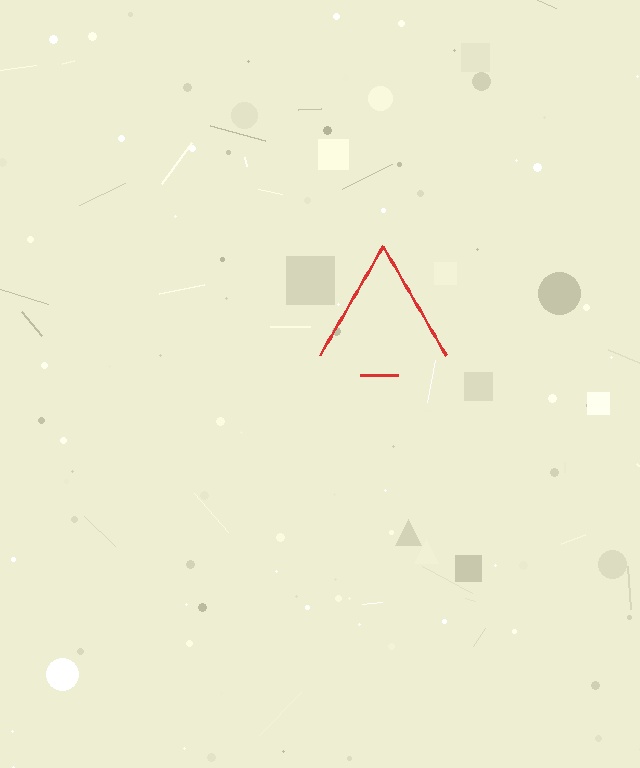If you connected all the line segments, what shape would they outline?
They would outline a triangle.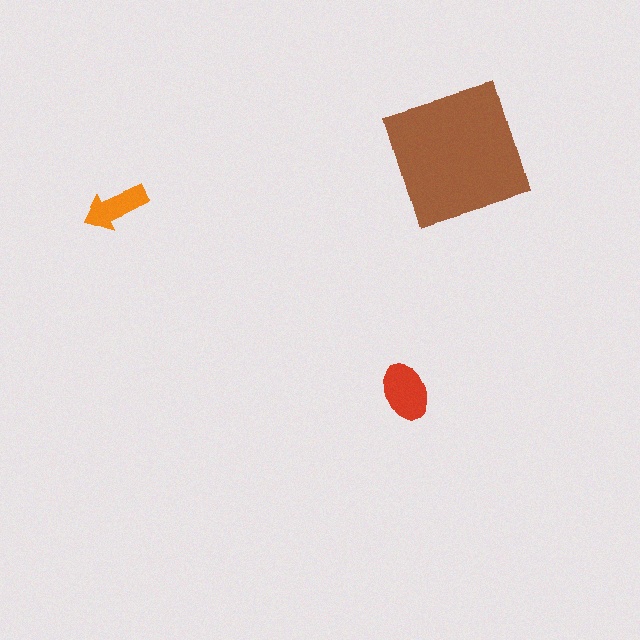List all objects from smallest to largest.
The orange arrow, the red ellipse, the brown square.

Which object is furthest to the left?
The orange arrow is leftmost.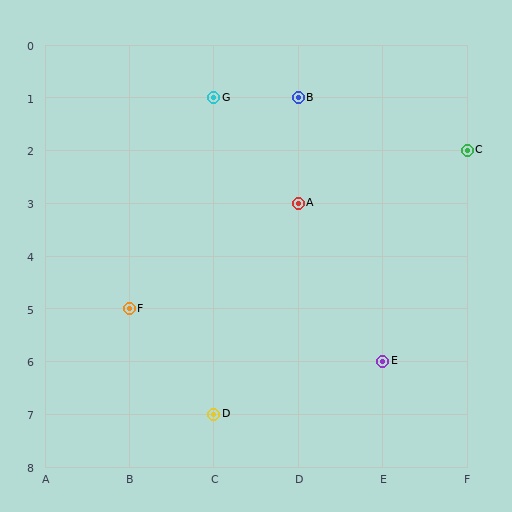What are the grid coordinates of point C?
Point C is at grid coordinates (F, 2).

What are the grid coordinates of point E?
Point E is at grid coordinates (E, 6).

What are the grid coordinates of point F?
Point F is at grid coordinates (B, 5).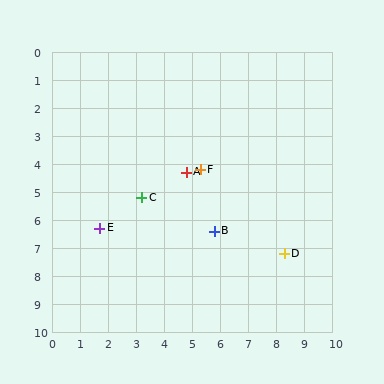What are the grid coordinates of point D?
Point D is at approximately (8.3, 7.2).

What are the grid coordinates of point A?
Point A is at approximately (4.8, 4.3).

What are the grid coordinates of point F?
Point F is at approximately (5.3, 4.2).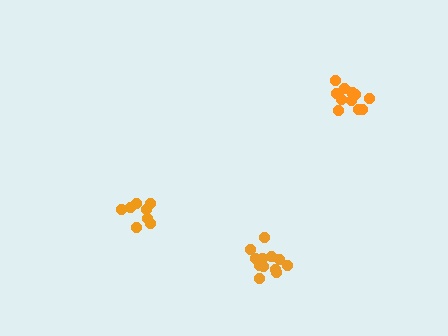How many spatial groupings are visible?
There are 3 spatial groupings.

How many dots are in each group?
Group 1: 8 dots, Group 2: 12 dots, Group 3: 13 dots (33 total).